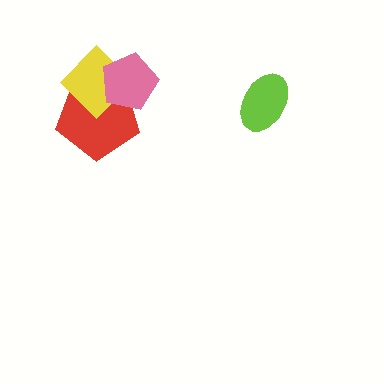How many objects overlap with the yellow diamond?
2 objects overlap with the yellow diamond.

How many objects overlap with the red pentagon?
2 objects overlap with the red pentagon.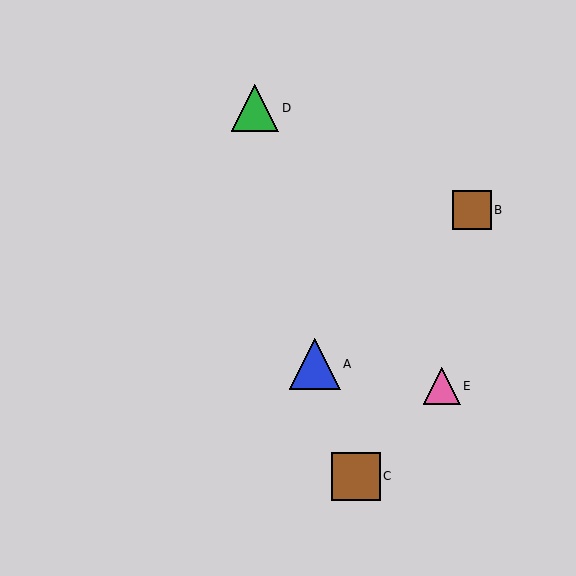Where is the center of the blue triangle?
The center of the blue triangle is at (315, 364).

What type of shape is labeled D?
Shape D is a green triangle.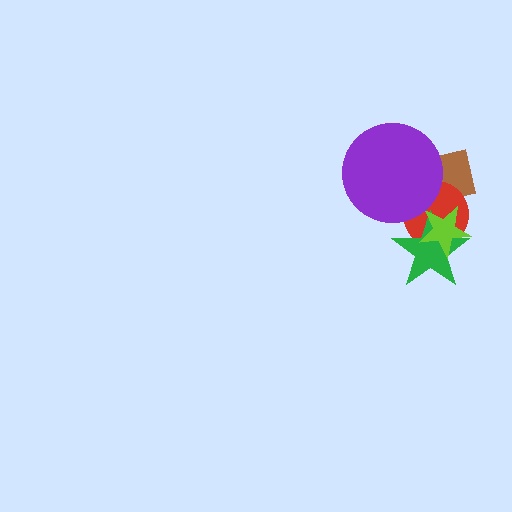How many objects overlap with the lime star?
3 objects overlap with the lime star.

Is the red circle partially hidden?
Yes, it is partially covered by another shape.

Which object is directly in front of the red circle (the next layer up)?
The green star is directly in front of the red circle.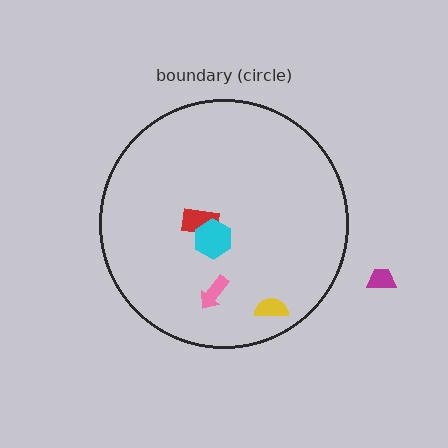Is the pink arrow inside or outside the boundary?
Inside.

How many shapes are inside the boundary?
4 inside, 1 outside.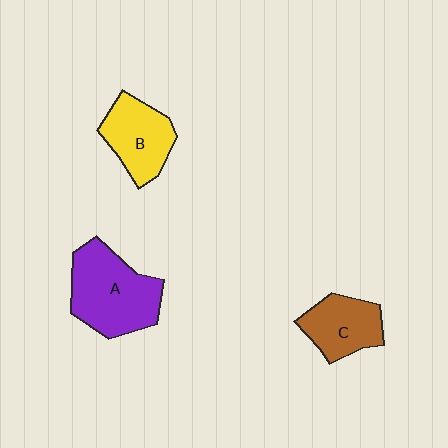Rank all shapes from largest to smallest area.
From largest to smallest: A (purple), B (yellow), C (brown).